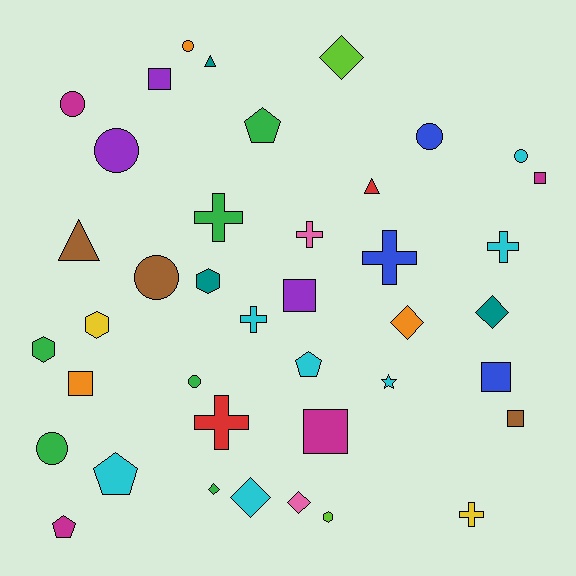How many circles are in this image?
There are 8 circles.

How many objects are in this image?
There are 40 objects.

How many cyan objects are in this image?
There are 7 cyan objects.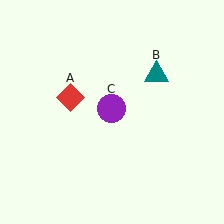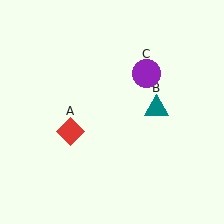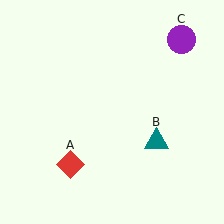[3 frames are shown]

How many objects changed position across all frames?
3 objects changed position: red diamond (object A), teal triangle (object B), purple circle (object C).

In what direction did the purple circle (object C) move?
The purple circle (object C) moved up and to the right.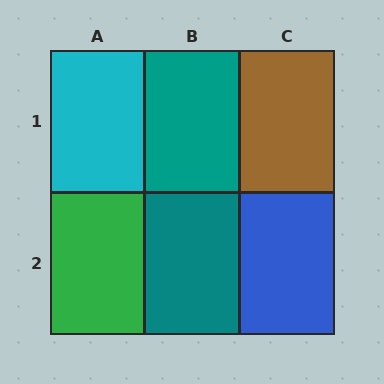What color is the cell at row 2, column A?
Green.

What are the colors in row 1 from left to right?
Cyan, teal, brown.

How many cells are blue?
1 cell is blue.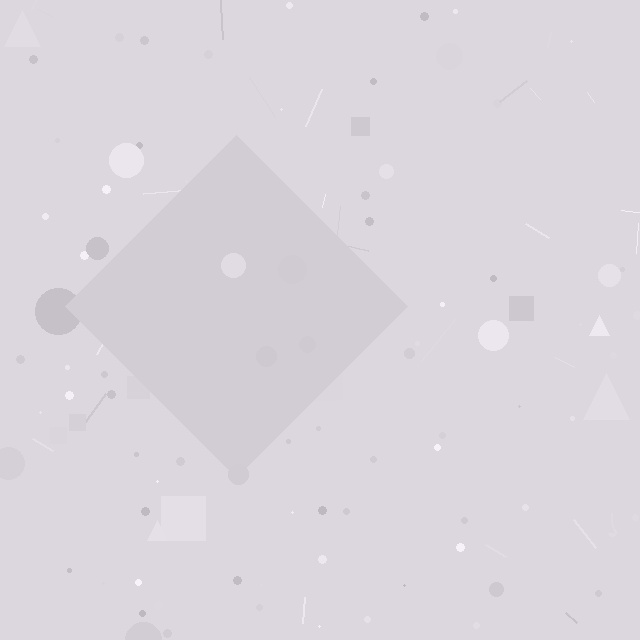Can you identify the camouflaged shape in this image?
The camouflaged shape is a diamond.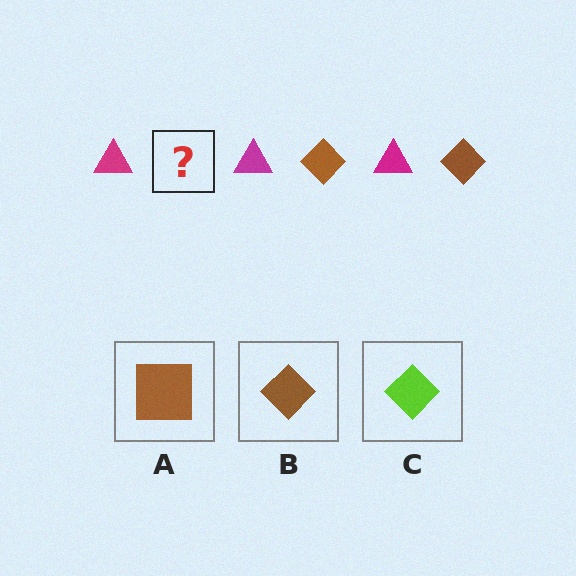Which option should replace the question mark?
Option B.